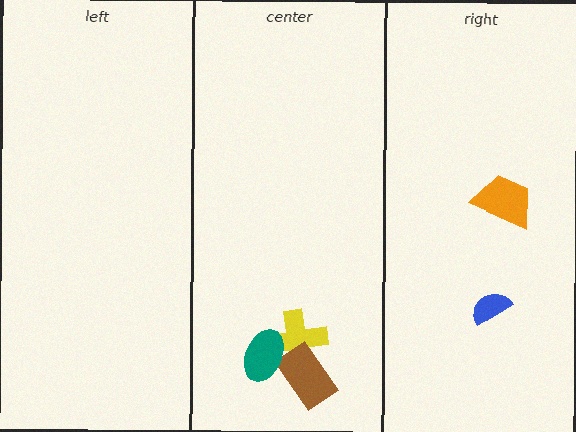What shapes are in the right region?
The orange trapezoid, the blue semicircle.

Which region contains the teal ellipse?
The center region.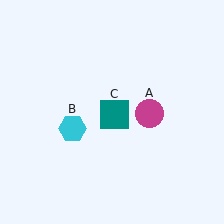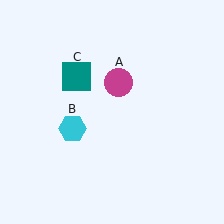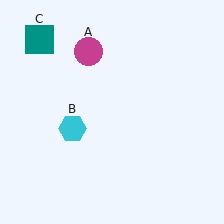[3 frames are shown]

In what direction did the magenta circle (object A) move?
The magenta circle (object A) moved up and to the left.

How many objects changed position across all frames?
2 objects changed position: magenta circle (object A), teal square (object C).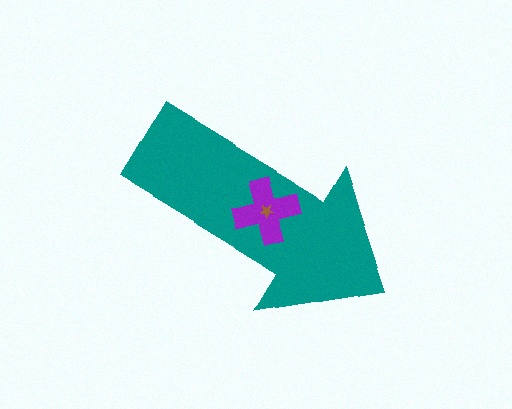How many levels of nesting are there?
3.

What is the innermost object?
The brown star.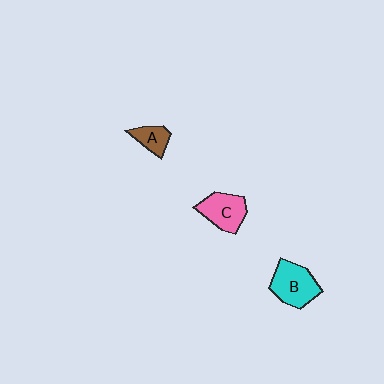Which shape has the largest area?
Shape B (cyan).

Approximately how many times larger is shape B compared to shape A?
Approximately 2.0 times.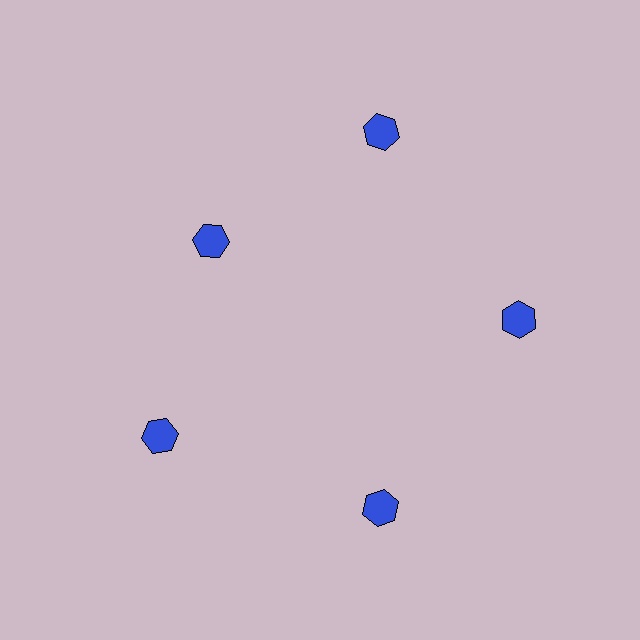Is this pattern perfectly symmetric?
No. The 5 blue hexagons are arranged in a ring, but one element near the 10 o'clock position is pulled inward toward the center, breaking the 5-fold rotational symmetry.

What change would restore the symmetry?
The symmetry would be restored by moving it outward, back onto the ring so that all 5 hexagons sit at equal angles and equal distance from the center.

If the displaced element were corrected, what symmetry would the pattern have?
It would have 5-fold rotational symmetry — the pattern would map onto itself every 72 degrees.